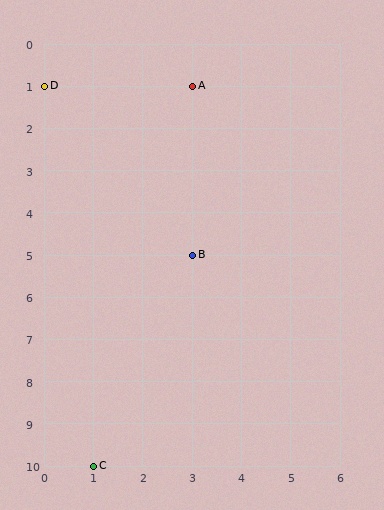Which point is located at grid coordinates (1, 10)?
Point C is at (1, 10).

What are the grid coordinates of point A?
Point A is at grid coordinates (3, 1).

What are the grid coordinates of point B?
Point B is at grid coordinates (3, 5).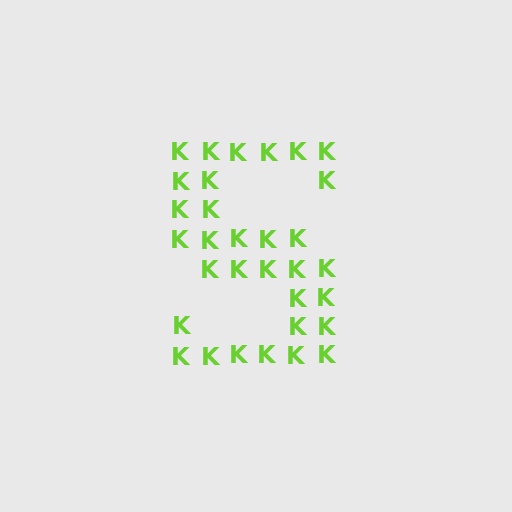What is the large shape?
The large shape is the letter S.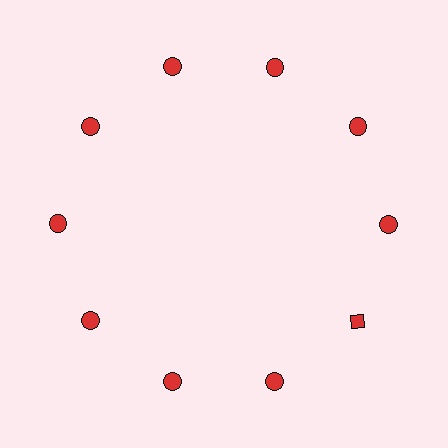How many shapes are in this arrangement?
There are 10 shapes arranged in a ring pattern.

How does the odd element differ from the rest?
It has a different shape: diamond instead of circle.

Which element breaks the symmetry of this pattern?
The red diamond at roughly the 4 o'clock position breaks the symmetry. All other shapes are red circles.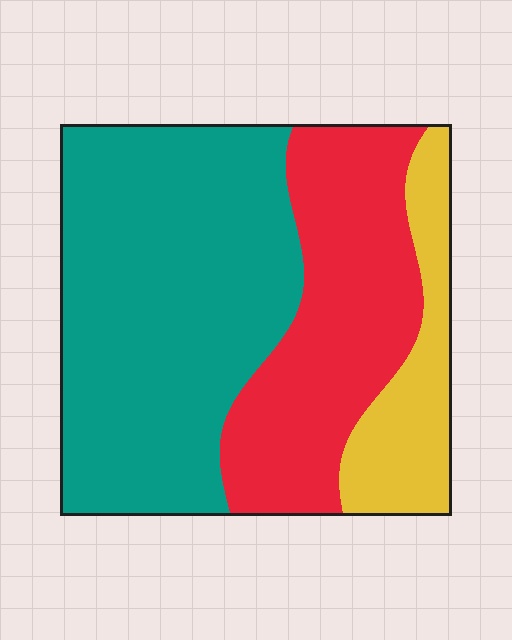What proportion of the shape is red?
Red takes up about one third (1/3) of the shape.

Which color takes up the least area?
Yellow, at roughly 15%.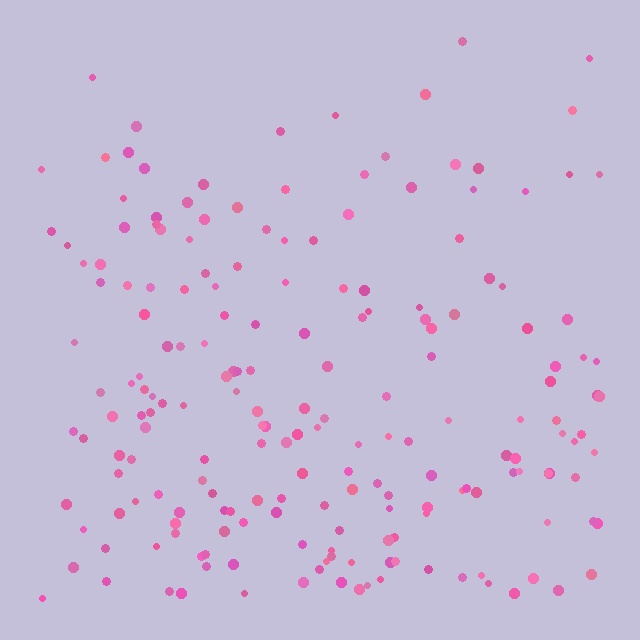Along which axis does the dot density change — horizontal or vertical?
Vertical.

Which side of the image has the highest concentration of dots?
The bottom.